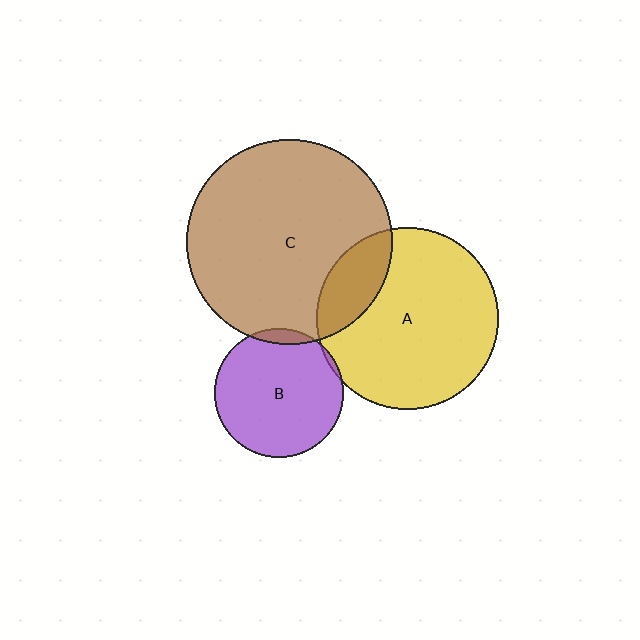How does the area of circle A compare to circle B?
Approximately 2.0 times.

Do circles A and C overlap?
Yes.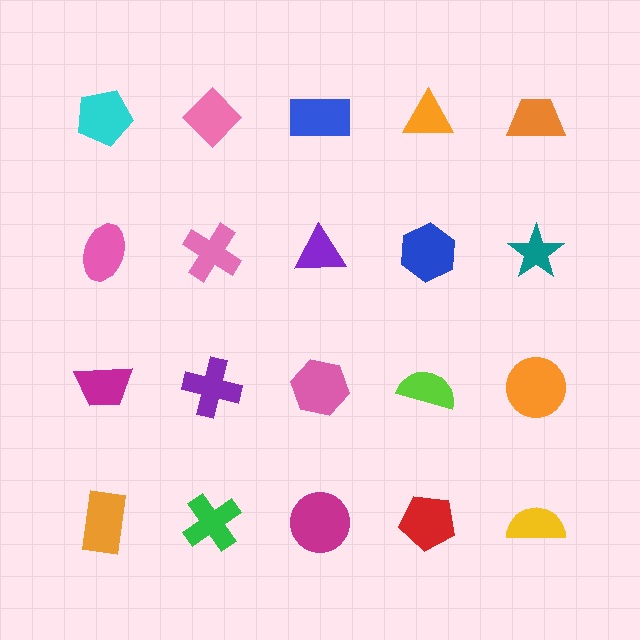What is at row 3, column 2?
A purple cross.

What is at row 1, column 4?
An orange triangle.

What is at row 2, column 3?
A purple triangle.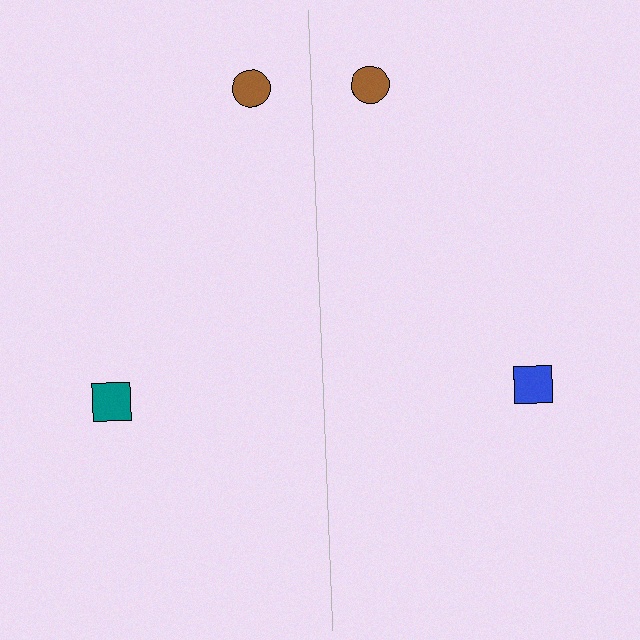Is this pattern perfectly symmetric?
No, the pattern is not perfectly symmetric. The blue square on the right side breaks the symmetry — its mirror counterpart is teal.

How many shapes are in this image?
There are 4 shapes in this image.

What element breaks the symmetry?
The blue square on the right side breaks the symmetry — its mirror counterpart is teal.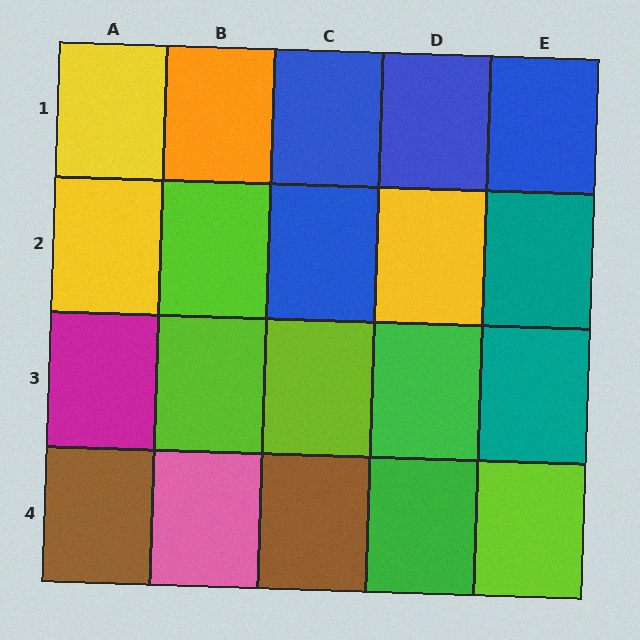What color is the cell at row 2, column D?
Yellow.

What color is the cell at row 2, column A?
Yellow.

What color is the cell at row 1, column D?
Blue.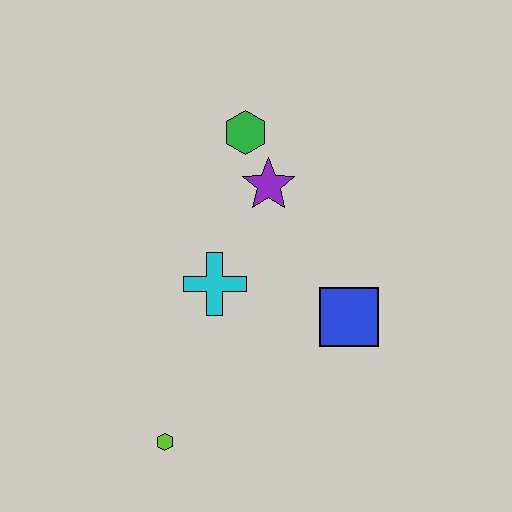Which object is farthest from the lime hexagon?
The green hexagon is farthest from the lime hexagon.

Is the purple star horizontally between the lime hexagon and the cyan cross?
No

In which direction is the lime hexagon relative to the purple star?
The lime hexagon is below the purple star.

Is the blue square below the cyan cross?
Yes